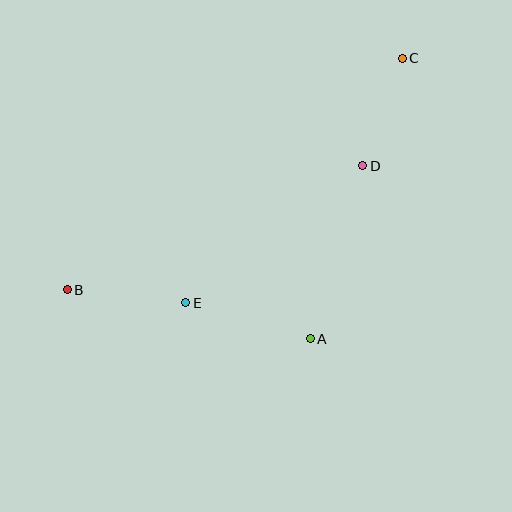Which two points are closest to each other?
Points C and D are closest to each other.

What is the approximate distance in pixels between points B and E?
The distance between B and E is approximately 119 pixels.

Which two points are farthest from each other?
Points B and C are farthest from each other.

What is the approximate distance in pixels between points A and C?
The distance between A and C is approximately 295 pixels.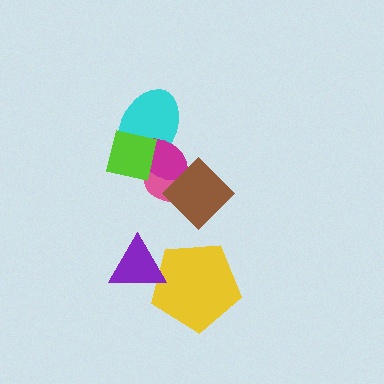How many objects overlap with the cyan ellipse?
3 objects overlap with the cyan ellipse.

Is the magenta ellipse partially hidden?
Yes, it is partially covered by another shape.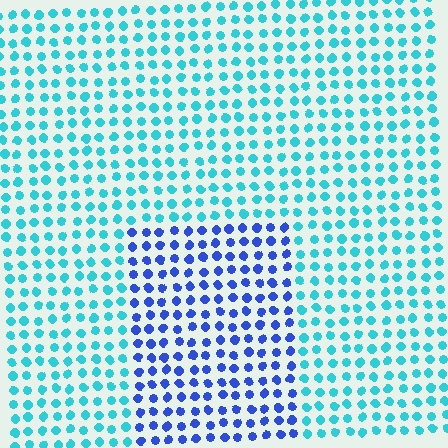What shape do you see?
I see a rectangle.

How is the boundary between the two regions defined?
The boundary is defined purely by a slight shift in hue (about 47 degrees). Spacing, size, and orientation are identical on both sides.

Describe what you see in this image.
The image is filled with small cyan elements in a uniform arrangement. A rectangle-shaped region is visible where the elements are tinted to a slightly different hue, forming a subtle color boundary.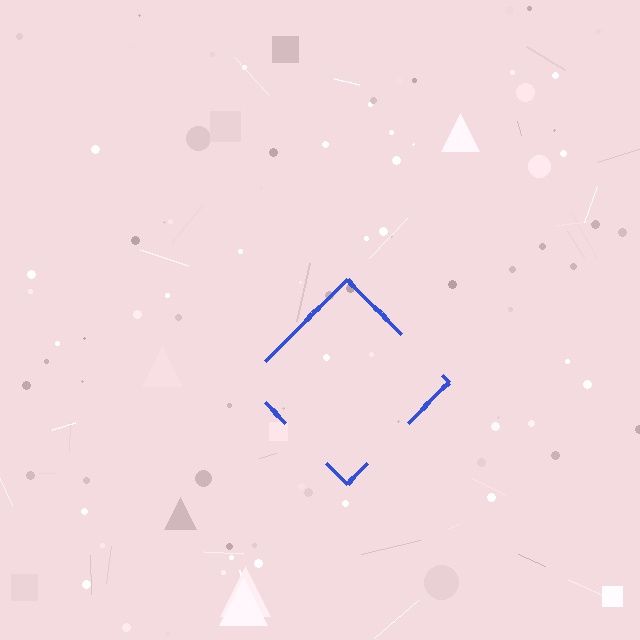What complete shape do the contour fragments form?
The contour fragments form a diamond.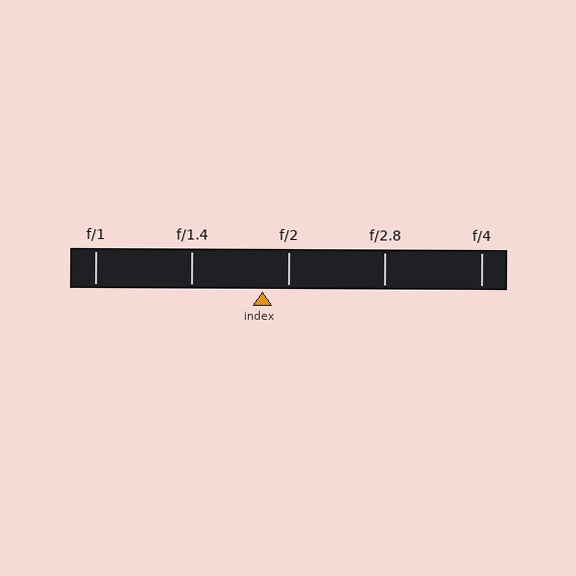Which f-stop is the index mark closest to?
The index mark is closest to f/2.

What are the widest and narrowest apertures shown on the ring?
The widest aperture shown is f/1 and the narrowest is f/4.